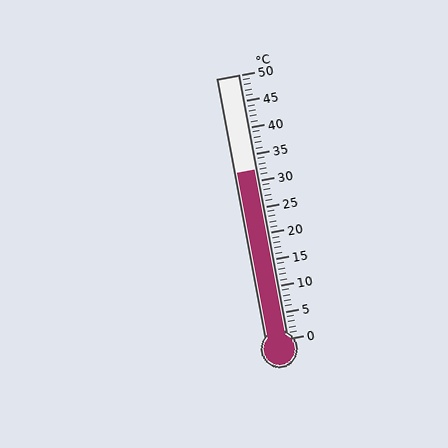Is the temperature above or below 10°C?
The temperature is above 10°C.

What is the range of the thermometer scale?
The thermometer scale ranges from 0°C to 50°C.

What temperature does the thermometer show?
The thermometer shows approximately 32°C.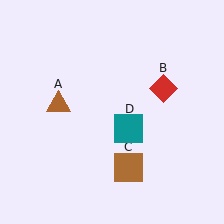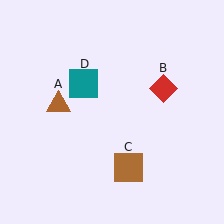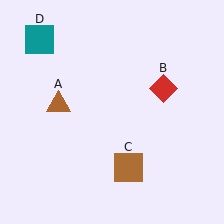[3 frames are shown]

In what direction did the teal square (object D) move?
The teal square (object D) moved up and to the left.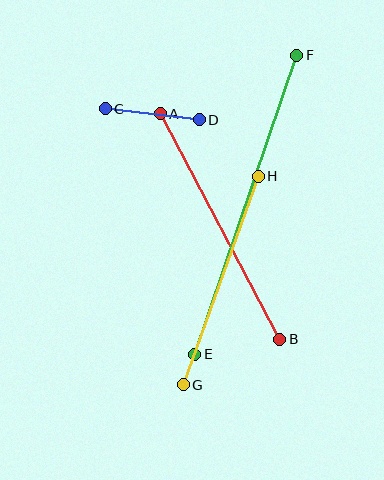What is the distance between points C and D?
The distance is approximately 95 pixels.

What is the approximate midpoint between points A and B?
The midpoint is at approximately (220, 227) pixels.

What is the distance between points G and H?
The distance is approximately 221 pixels.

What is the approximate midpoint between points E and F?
The midpoint is at approximately (246, 205) pixels.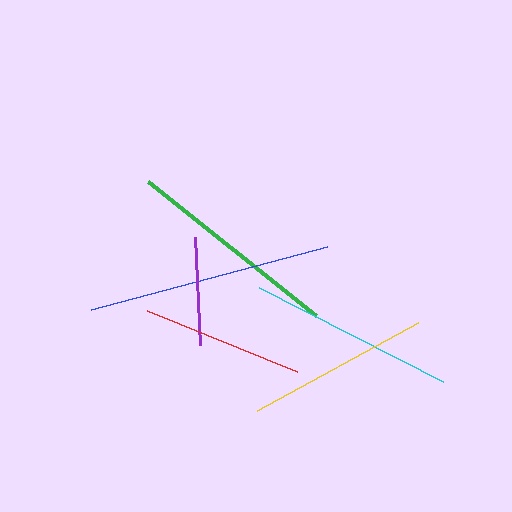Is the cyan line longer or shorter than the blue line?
The blue line is longer than the cyan line.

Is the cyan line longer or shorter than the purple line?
The cyan line is longer than the purple line.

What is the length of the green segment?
The green segment is approximately 215 pixels long.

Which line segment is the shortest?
The purple line is the shortest at approximately 108 pixels.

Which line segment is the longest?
The blue line is the longest at approximately 244 pixels.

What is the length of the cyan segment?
The cyan segment is approximately 206 pixels long.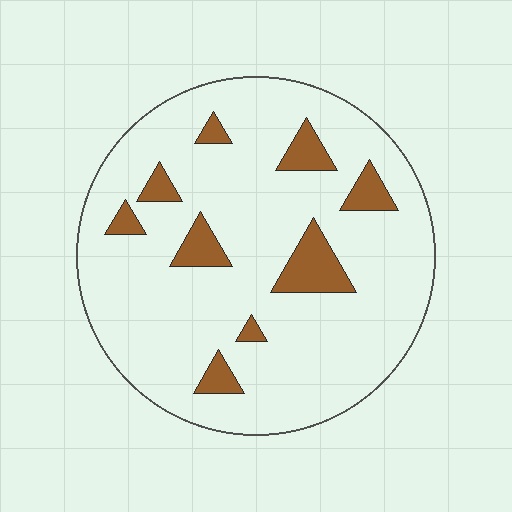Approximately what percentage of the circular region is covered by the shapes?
Approximately 10%.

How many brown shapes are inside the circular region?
9.